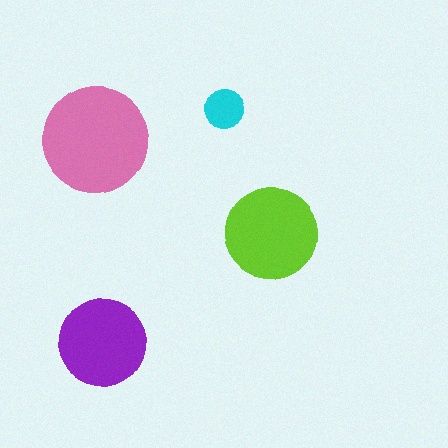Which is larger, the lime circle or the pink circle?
The pink one.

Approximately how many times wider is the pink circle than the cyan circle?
About 2.5 times wider.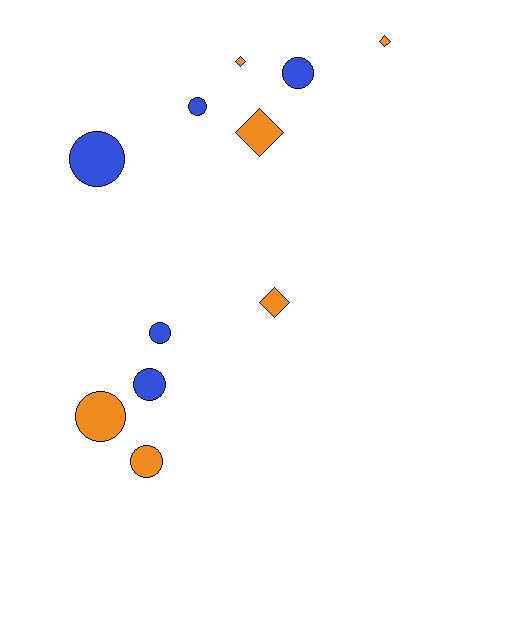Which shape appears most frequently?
Circle, with 7 objects.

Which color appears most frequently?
Orange, with 6 objects.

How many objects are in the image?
There are 11 objects.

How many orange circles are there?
There are 2 orange circles.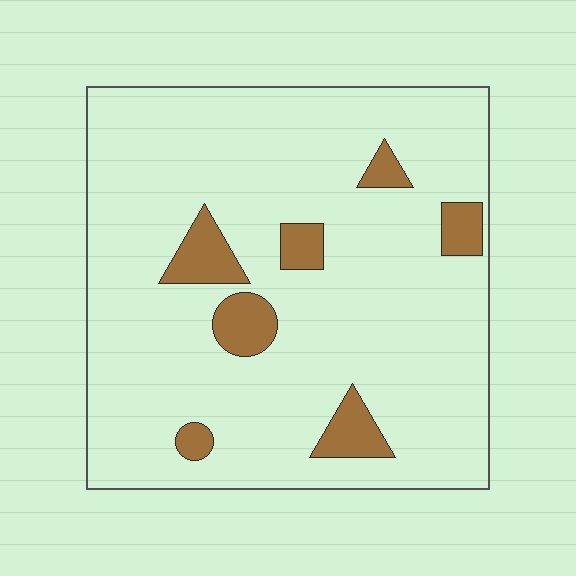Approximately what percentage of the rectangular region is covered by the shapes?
Approximately 10%.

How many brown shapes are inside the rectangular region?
7.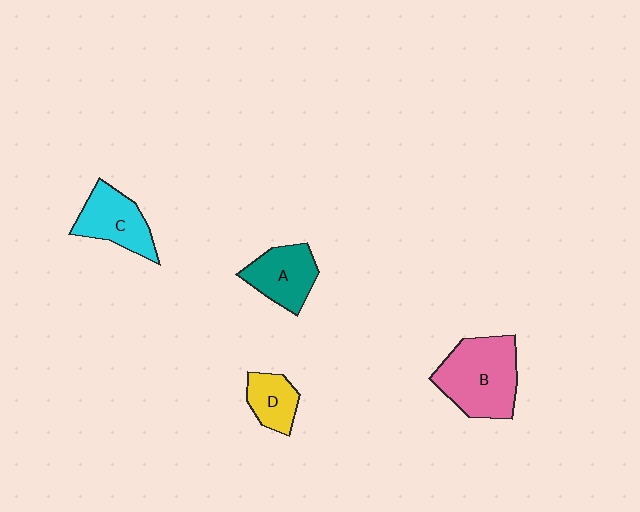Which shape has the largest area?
Shape B (pink).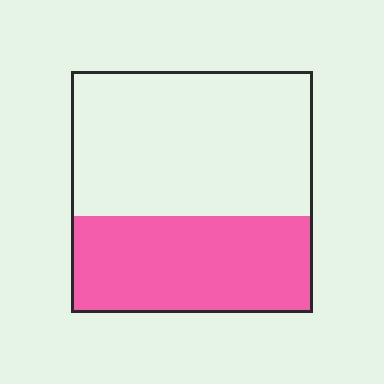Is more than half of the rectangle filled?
No.